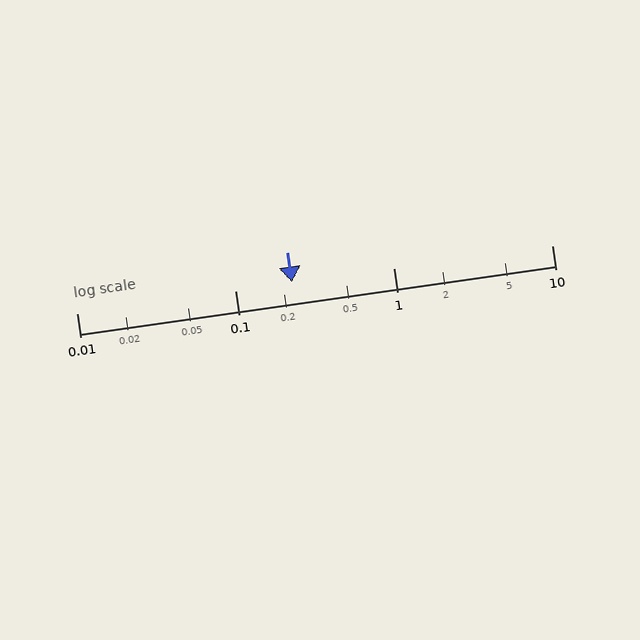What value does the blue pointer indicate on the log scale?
The pointer indicates approximately 0.23.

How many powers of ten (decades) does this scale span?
The scale spans 3 decades, from 0.01 to 10.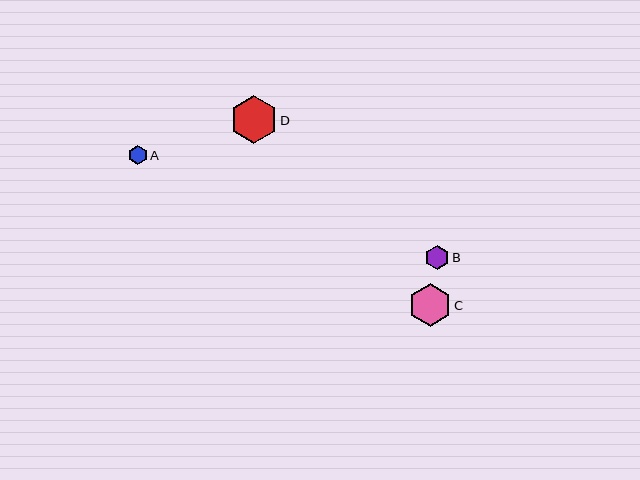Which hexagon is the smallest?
Hexagon A is the smallest with a size of approximately 19 pixels.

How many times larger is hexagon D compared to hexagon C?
Hexagon D is approximately 1.1 times the size of hexagon C.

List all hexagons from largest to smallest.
From largest to smallest: D, C, B, A.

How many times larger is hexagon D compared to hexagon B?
Hexagon D is approximately 2.0 times the size of hexagon B.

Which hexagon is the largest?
Hexagon D is the largest with a size of approximately 48 pixels.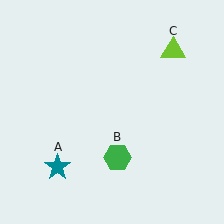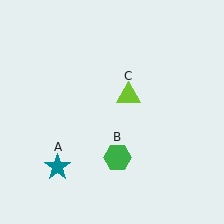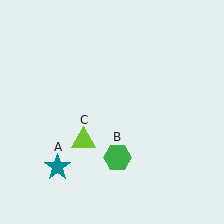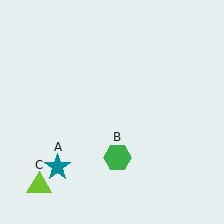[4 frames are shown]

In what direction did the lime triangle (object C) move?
The lime triangle (object C) moved down and to the left.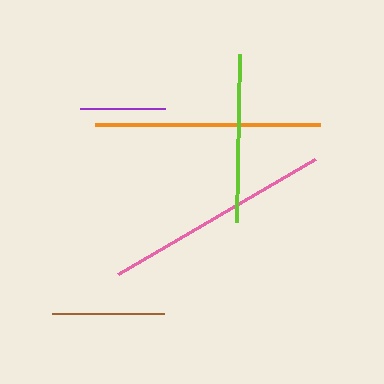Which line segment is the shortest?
The purple line is the shortest at approximately 85 pixels.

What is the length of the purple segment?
The purple segment is approximately 85 pixels long.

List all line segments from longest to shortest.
From longest to shortest: pink, orange, lime, brown, purple.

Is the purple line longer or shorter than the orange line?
The orange line is longer than the purple line.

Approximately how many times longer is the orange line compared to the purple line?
The orange line is approximately 2.7 times the length of the purple line.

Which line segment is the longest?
The pink line is the longest at approximately 228 pixels.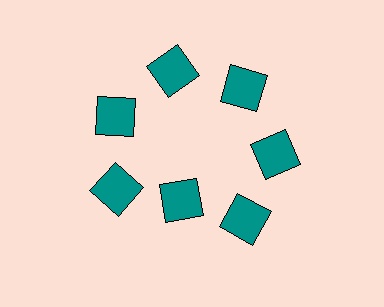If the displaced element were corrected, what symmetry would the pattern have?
It would have 7-fold rotational symmetry — the pattern would map onto itself every 51 degrees.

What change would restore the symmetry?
The symmetry would be restored by moving it outward, back onto the ring so that all 7 squares sit at equal angles and equal distance from the center.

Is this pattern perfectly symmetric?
No. The 7 teal squares are arranged in a ring, but one element near the 6 o'clock position is pulled inward toward the center, breaking the 7-fold rotational symmetry.